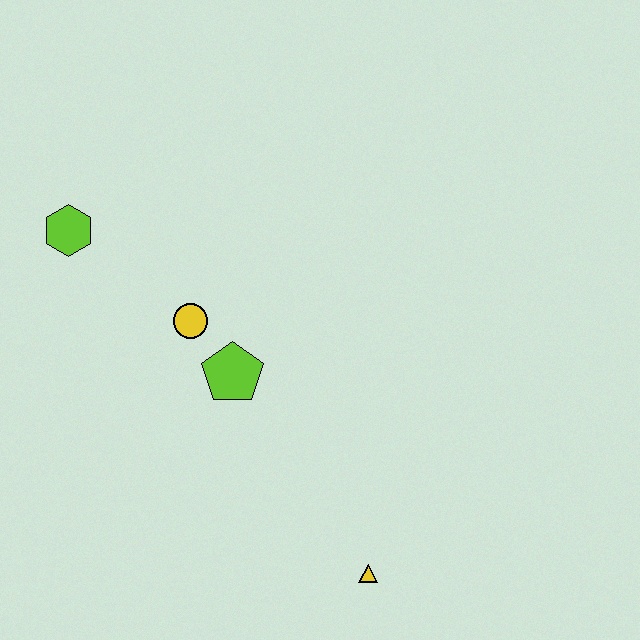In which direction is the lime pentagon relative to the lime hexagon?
The lime pentagon is to the right of the lime hexagon.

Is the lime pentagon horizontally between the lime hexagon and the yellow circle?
No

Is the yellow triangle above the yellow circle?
No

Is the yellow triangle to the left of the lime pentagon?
No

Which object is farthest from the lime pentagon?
The yellow triangle is farthest from the lime pentagon.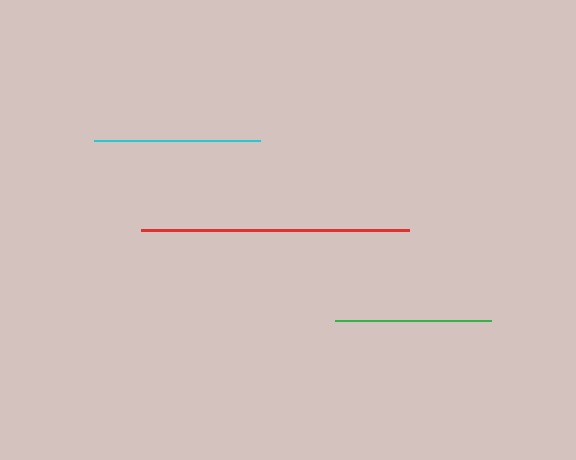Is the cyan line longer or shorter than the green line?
The cyan line is longer than the green line.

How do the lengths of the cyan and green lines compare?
The cyan and green lines are approximately the same length.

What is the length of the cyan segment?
The cyan segment is approximately 167 pixels long.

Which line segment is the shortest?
The green line is the shortest at approximately 156 pixels.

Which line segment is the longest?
The red line is the longest at approximately 267 pixels.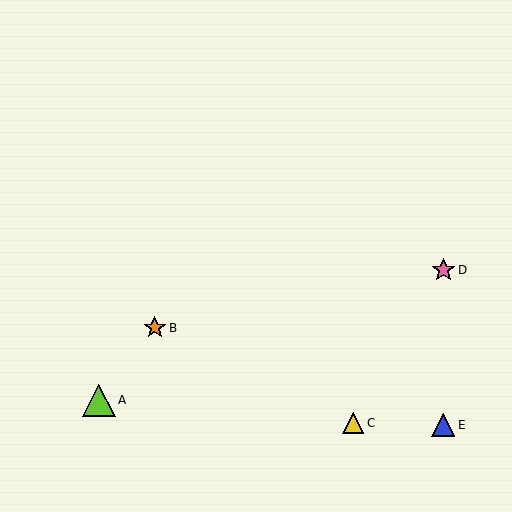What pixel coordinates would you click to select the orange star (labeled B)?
Click at (155, 328) to select the orange star B.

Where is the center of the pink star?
The center of the pink star is at (444, 270).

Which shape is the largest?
The lime triangle (labeled A) is the largest.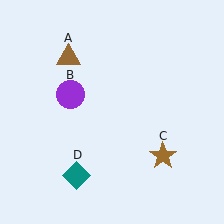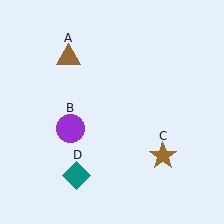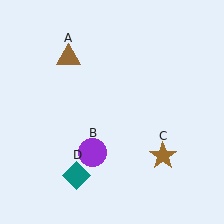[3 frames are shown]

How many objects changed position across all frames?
1 object changed position: purple circle (object B).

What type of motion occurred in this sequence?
The purple circle (object B) rotated counterclockwise around the center of the scene.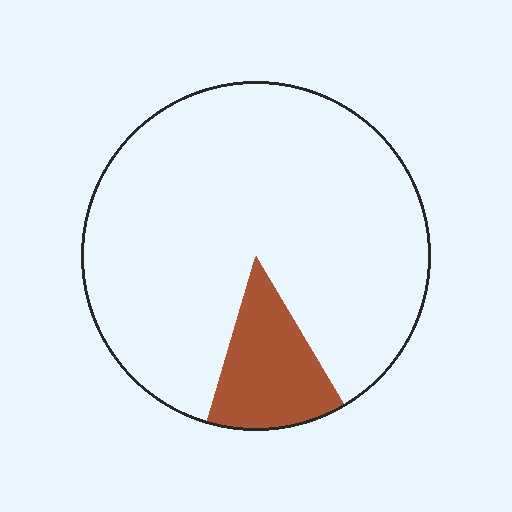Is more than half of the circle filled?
No.